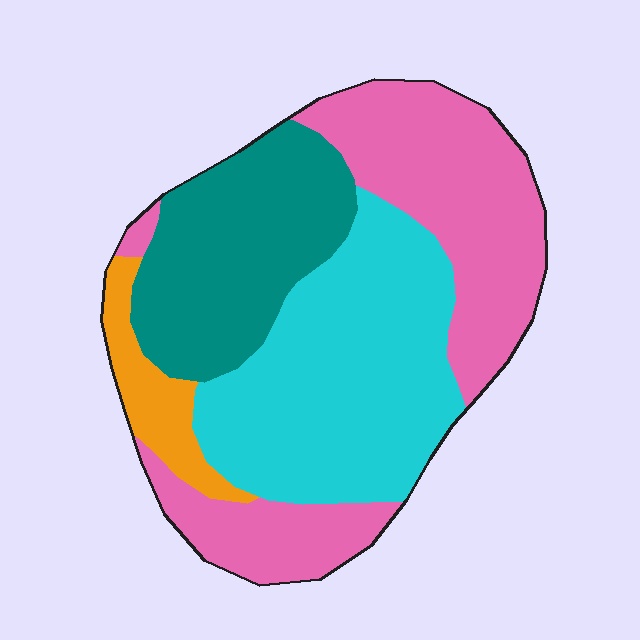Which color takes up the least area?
Orange, at roughly 5%.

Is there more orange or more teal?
Teal.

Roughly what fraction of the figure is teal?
Teal covers around 25% of the figure.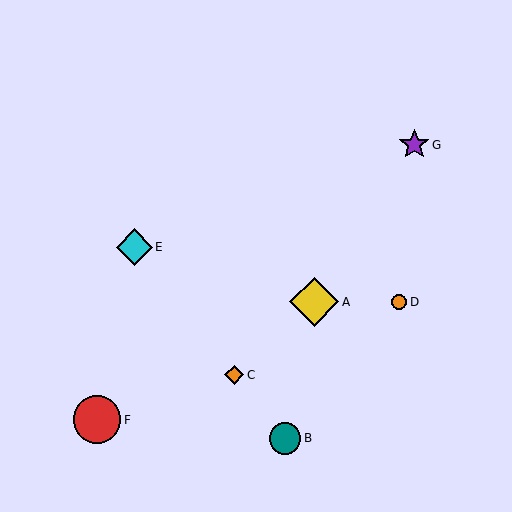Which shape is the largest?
The yellow diamond (labeled A) is the largest.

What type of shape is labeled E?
Shape E is a cyan diamond.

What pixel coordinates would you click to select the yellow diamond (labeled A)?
Click at (314, 302) to select the yellow diamond A.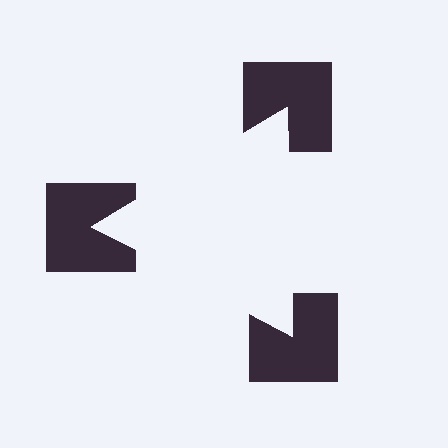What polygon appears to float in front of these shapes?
An illusory triangle — its edges are inferred from the aligned wedge cuts in the notched squares, not physically drawn.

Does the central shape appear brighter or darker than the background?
It typically appears slightly brighter than the background, even though no actual brightness change is drawn.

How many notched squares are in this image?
There are 3 — one at each vertex of the illusory triangle.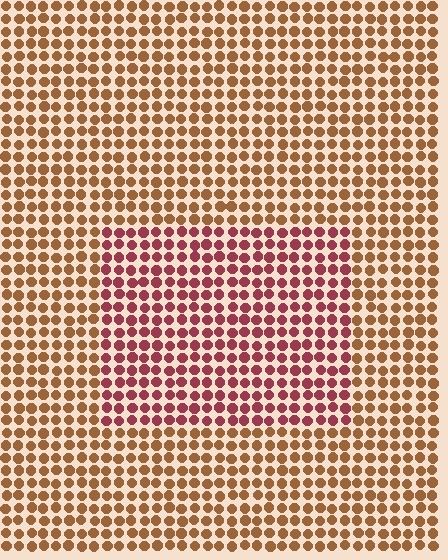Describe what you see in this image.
The image is filled with small brown elements in a uniform arrangement. A rectangle-shaped region is visible where the elements are tinted to a slightly different hue, forming a subtle color boundary.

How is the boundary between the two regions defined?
The boundary is defined purely by a slight shift in hue (about 39 degrees). Spacing, size, and orientation are identical on both sides.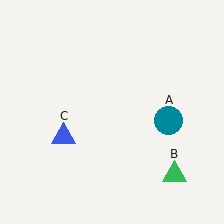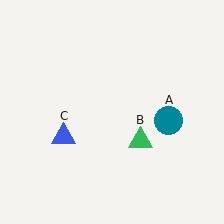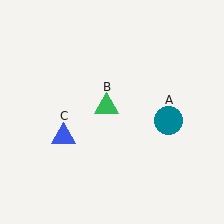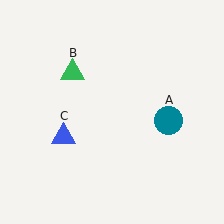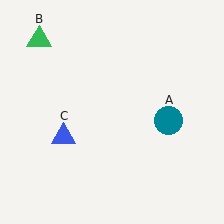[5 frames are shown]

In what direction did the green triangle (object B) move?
The green triangle (object B) moved up and to the left.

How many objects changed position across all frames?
1 object changed position: green triangle (object B).